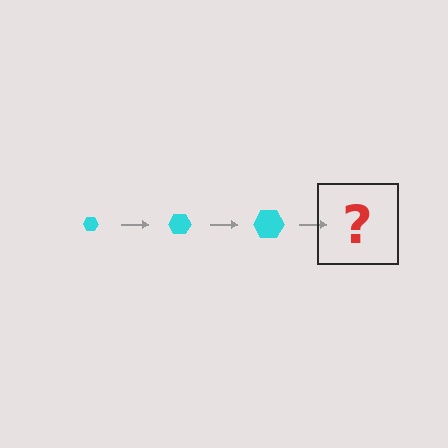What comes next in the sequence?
The next element should be a cyan hexagon, larger than the previous one.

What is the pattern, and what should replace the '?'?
The pattern is that the hexagon gets progressively larger each step. The '?' should be a cyan hexagon, larger than the previous one.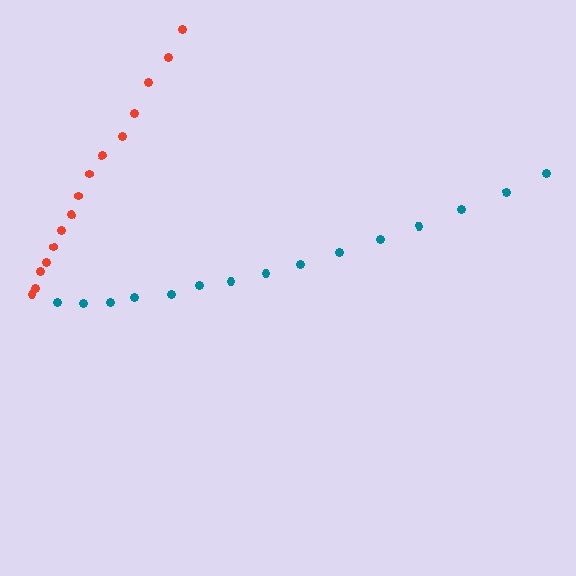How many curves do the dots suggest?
There are 2 distinct paths.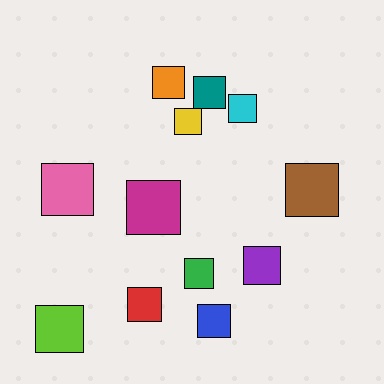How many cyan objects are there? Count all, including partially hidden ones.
There is 1 cyan object.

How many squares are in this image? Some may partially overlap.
There are 12 squares.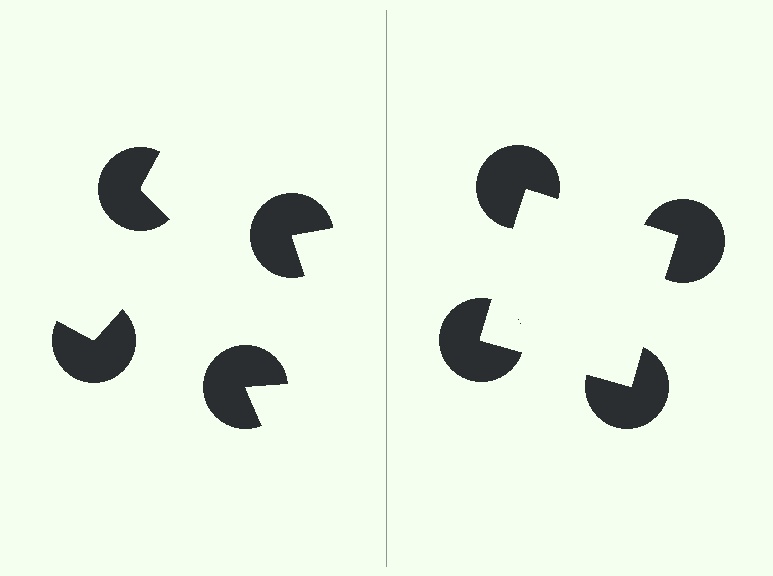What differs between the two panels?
The pac-man discs are positioned identically on both sides; only the wedge orientations differ. On the right they align to a square; on the left they are misaligned.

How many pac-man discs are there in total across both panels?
8 — 4 on each side.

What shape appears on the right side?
An illusory square.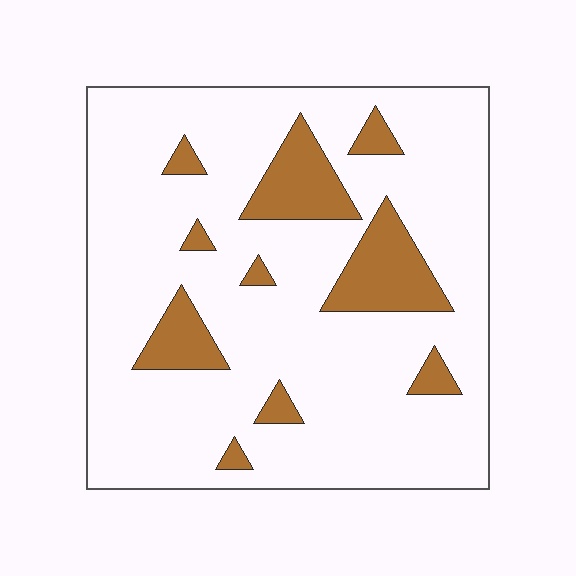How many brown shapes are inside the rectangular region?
10.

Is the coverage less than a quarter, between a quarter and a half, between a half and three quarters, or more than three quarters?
Less than a quarter.